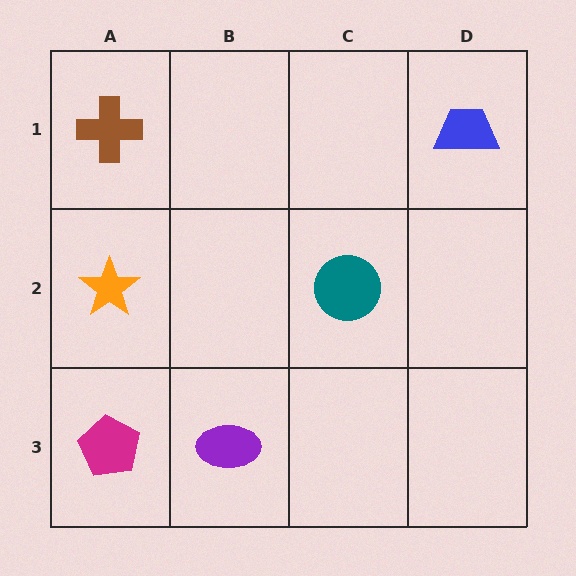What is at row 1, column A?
A brown cross.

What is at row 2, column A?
An orange star.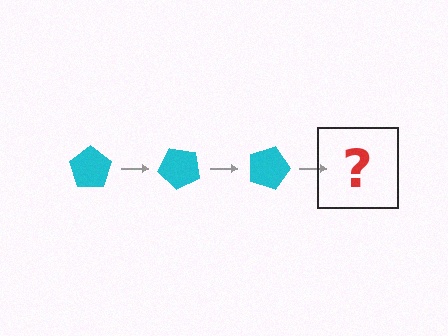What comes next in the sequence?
The next element should be a cyan pentagon rotated 135 degrees.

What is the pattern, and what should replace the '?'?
The pattern is that the pentagon rotates 45 degrees each step. The '?' should be a cyan pentagon rotated 135 degrees.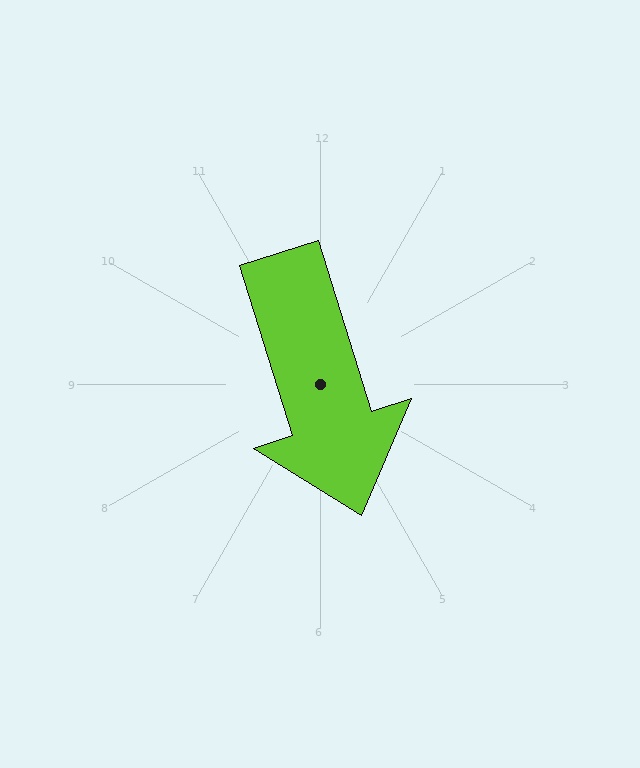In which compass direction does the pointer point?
South.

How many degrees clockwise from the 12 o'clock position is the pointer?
Approximately 163 degrees.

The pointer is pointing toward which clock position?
Roughly 5 o'clock.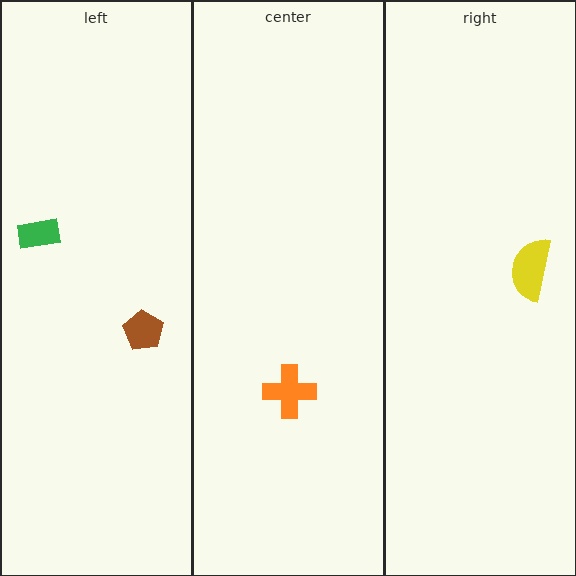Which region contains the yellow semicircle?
The right region.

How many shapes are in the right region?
1.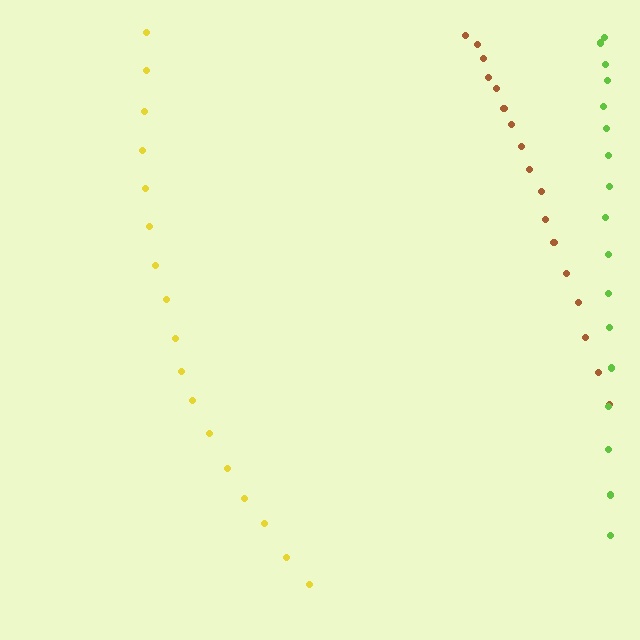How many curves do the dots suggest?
There are 3 distinct paths.